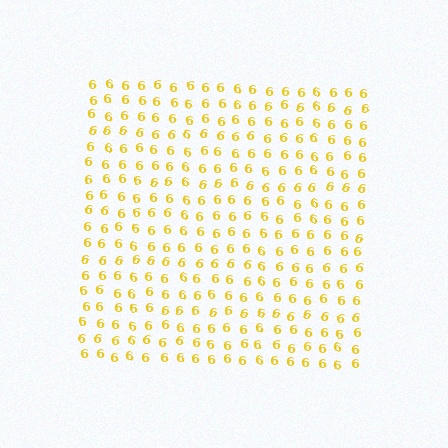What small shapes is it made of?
It is made of small digit 6's.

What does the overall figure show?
The overall figure shows a square.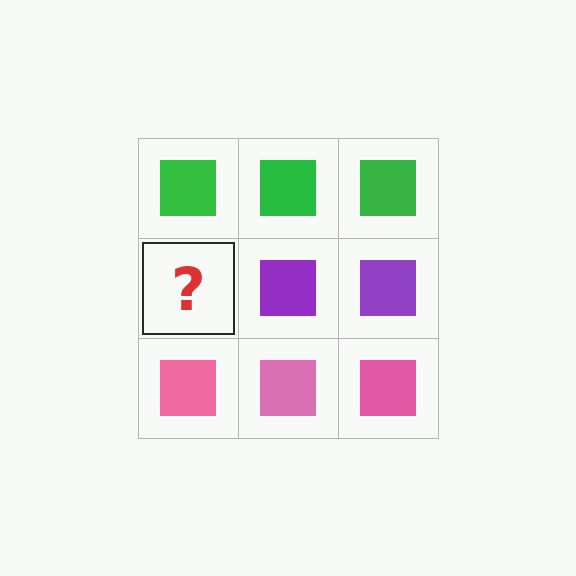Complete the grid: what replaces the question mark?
The question mark should be replaced with a purple square.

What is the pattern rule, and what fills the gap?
The rule is that each row has a consistent color. The gap should be filled with a purple square.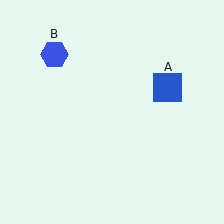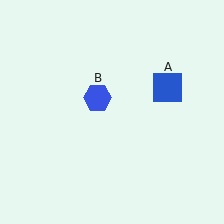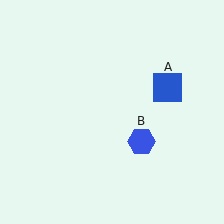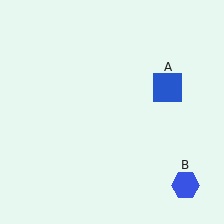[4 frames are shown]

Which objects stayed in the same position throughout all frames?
Blue square (object A) remained stationary.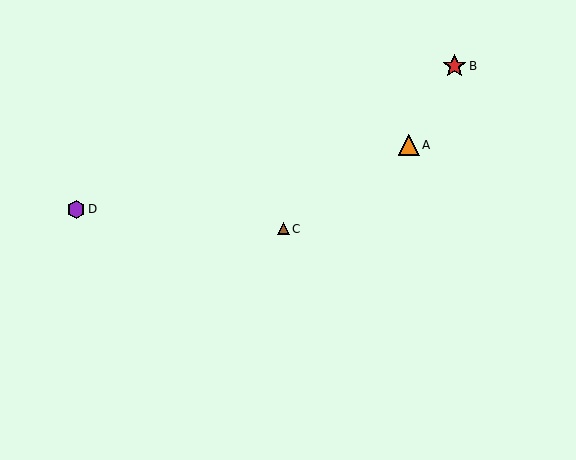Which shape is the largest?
The red star (labeled B) is the largest.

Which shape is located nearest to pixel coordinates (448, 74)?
The red star (labeled B) at (454, 66) is nearest to that location.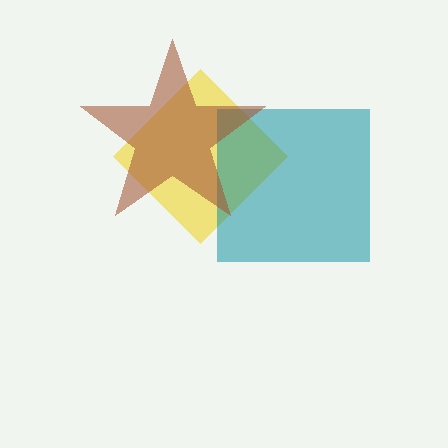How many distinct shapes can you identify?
There are 3 distinct shapes: a yellow diamond, a teal square, a brown star.